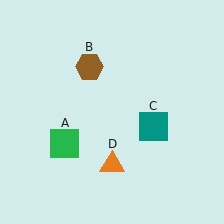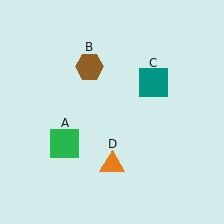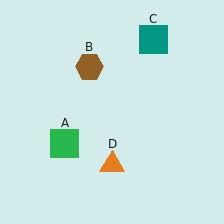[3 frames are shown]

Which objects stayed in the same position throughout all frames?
Green square (object A) and brown hexagon (object B) and orange triangle (object D) remained stationary.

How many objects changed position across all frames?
1 object changed position: teal square (object C).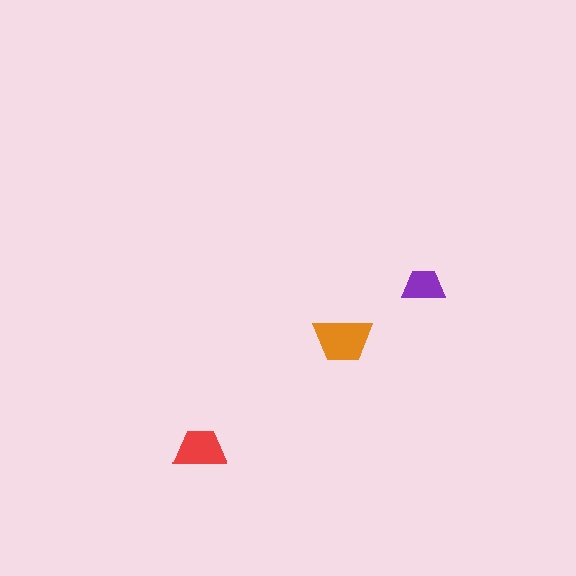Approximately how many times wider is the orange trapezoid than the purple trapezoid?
About 1.5 times wider.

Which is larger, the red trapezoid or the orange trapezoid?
The orange one.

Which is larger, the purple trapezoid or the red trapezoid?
The red one.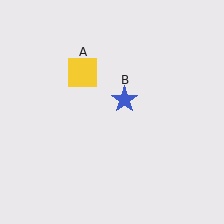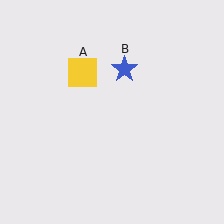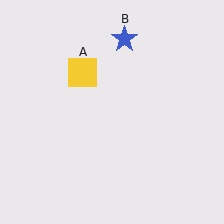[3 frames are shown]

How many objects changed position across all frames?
1 object changed position: blue star (object B).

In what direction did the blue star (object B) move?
The blue star (object B) moved up.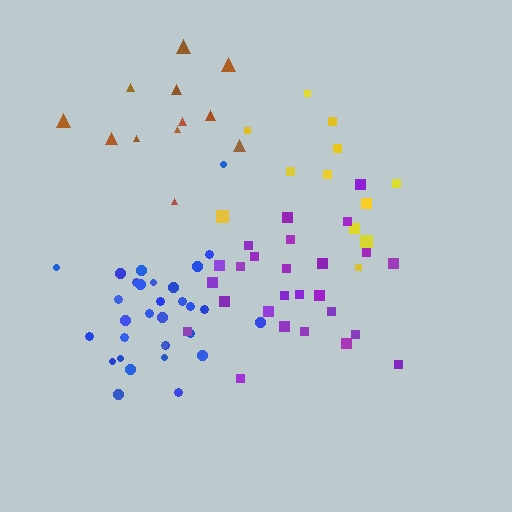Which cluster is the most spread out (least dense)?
Yellow.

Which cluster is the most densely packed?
Blue.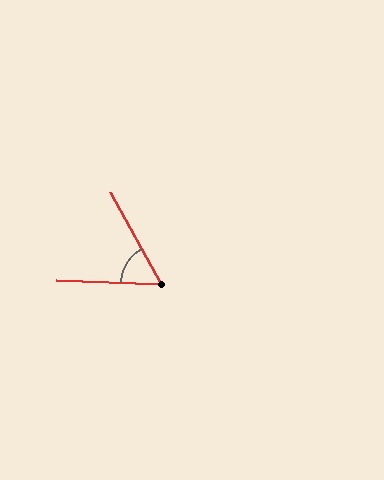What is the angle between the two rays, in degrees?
Approximately 59 degrees.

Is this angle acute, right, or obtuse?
It is acute.